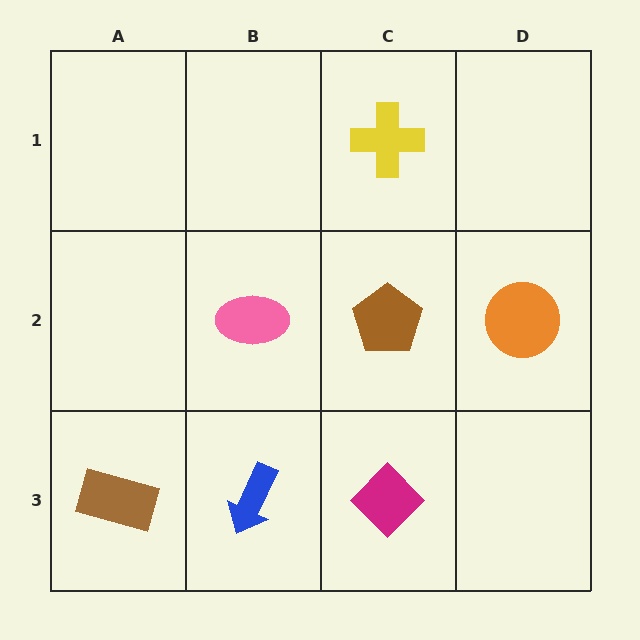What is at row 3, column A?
A brown rectangle.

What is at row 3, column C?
A magenta diamond.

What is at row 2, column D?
An orange circle.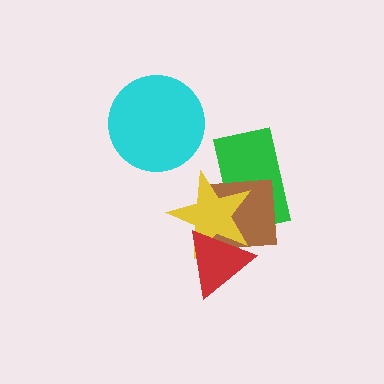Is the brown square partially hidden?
Yes, it is partially covered by another shape.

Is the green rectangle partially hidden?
Yes, it is partially covered by another shape.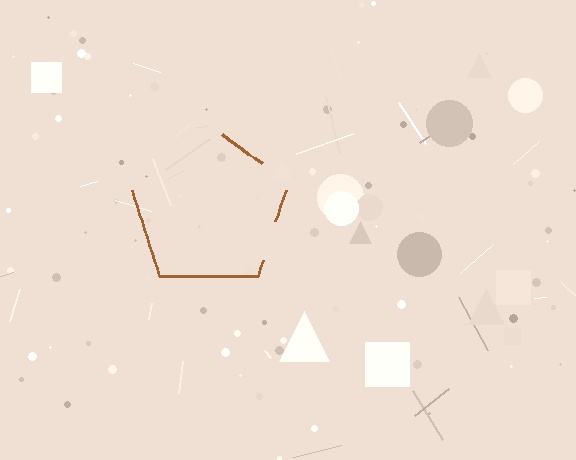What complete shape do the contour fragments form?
The contour fragments form a pentagon.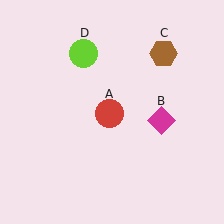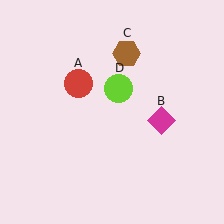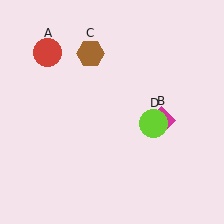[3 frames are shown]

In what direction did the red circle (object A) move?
The red circle (object A) moved up and to the left.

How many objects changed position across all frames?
3 objects changed position: red circle (object A), brown hexagon (object C), lime circle (object D).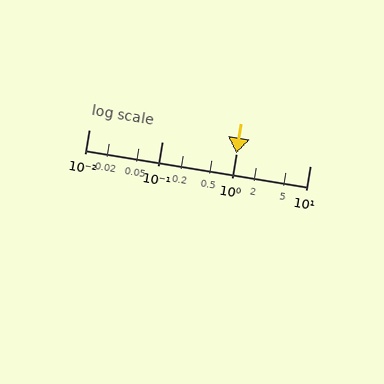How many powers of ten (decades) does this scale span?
The scale spans 3 decades, from 0.01 to 10.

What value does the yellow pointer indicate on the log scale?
The pointer indicates approximately 1.